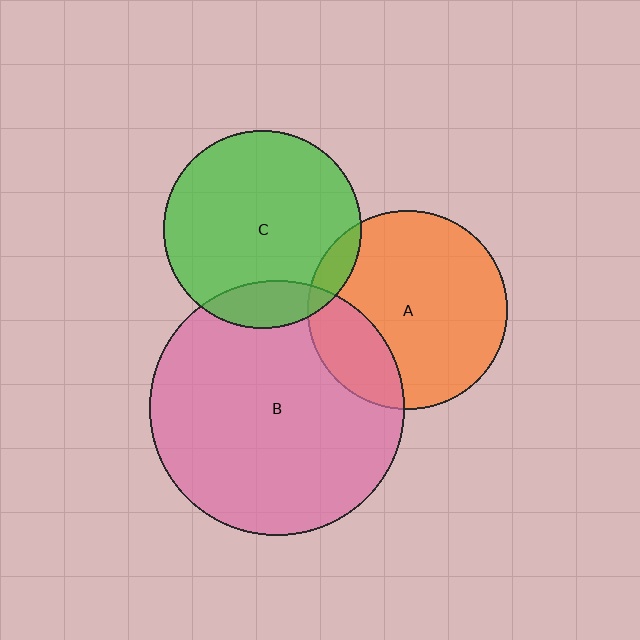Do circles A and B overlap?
Yes.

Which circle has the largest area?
Circle B (pink).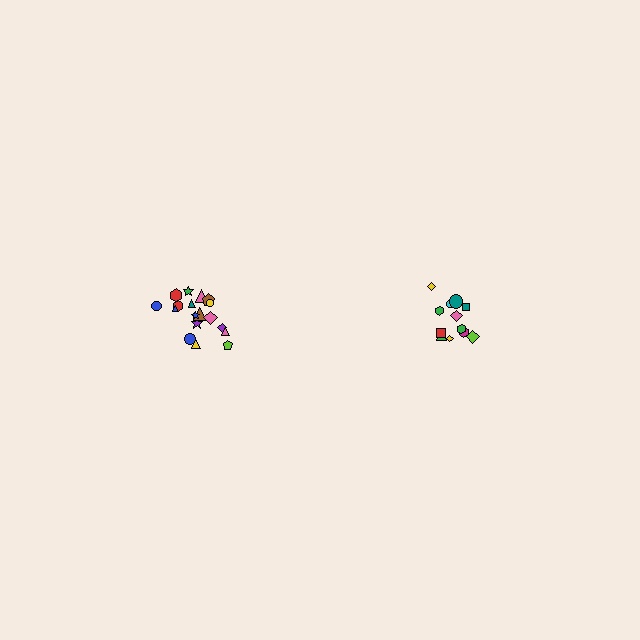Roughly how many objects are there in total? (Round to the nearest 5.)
Roughly 30 objects in total.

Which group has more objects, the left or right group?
The left group.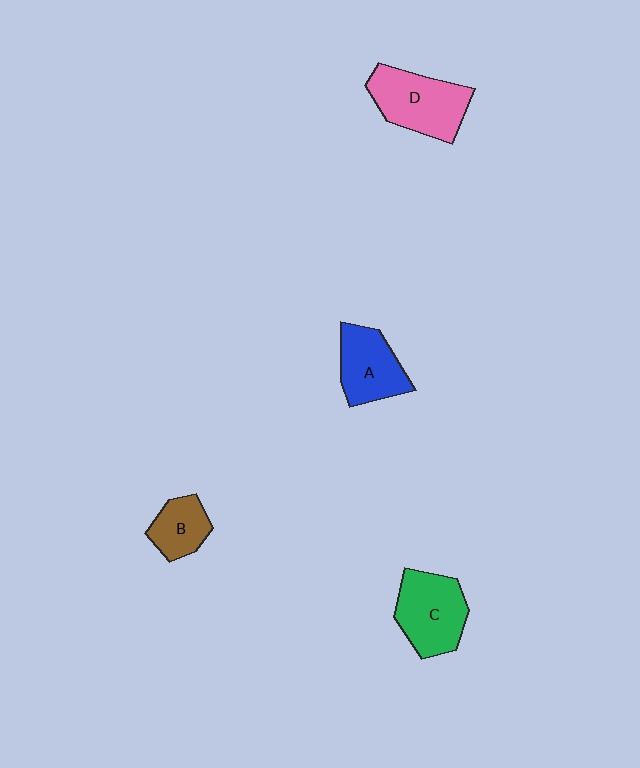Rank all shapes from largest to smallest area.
From largest to smallest: D (pink), C (green), A (blue), B (brown).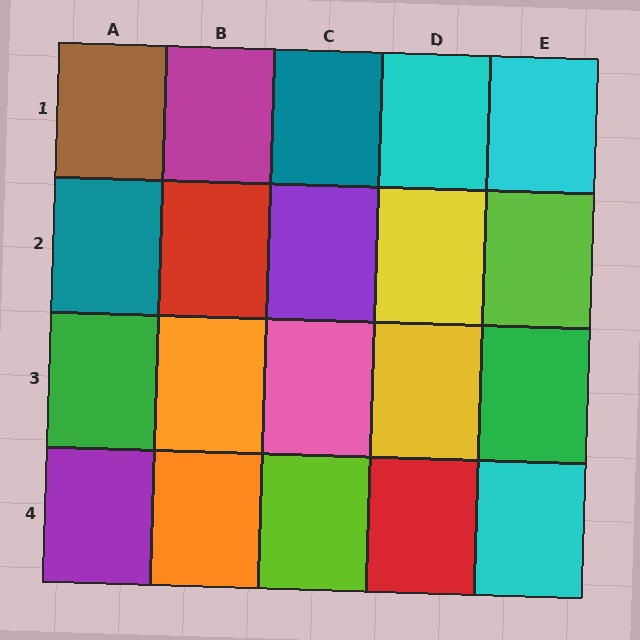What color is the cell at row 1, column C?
Teal.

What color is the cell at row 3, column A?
Green.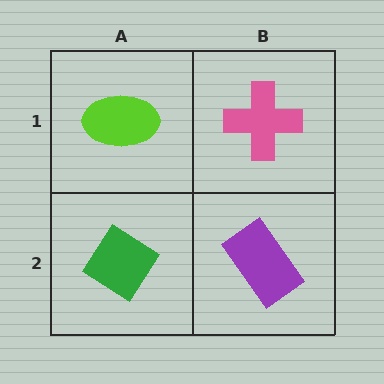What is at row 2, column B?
A purple rectangle.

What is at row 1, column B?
A pink cross.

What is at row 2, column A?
A green diamond.